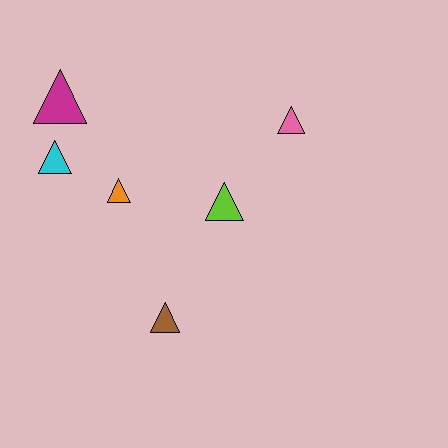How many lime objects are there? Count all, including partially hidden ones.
There is 1 lime object.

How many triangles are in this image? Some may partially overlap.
There are 6 triangles.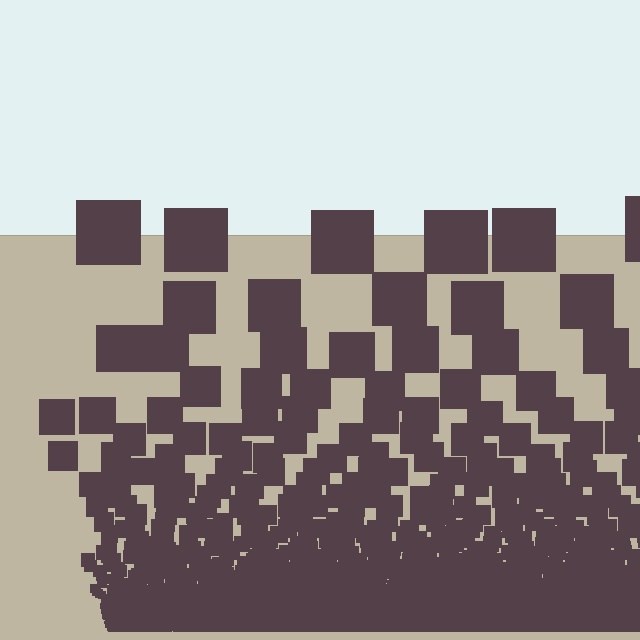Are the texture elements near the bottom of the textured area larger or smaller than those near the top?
Smaller. The gradient is inverted — elements near the bottom are smaller and denser.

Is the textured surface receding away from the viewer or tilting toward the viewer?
The surface appears to tilt toward the viewer. Texture elements get larger and sparser toward the top.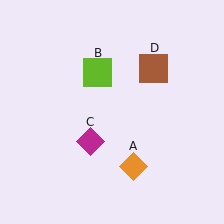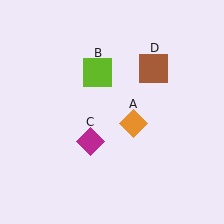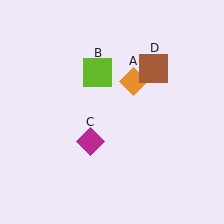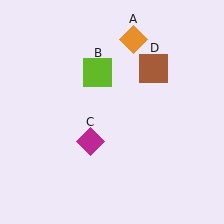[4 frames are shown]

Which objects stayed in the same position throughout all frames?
Lime square (object B) and magenta diamond (object C) and brown square (object D) remained stationary.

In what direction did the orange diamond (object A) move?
The orange diamond (object A) moved up.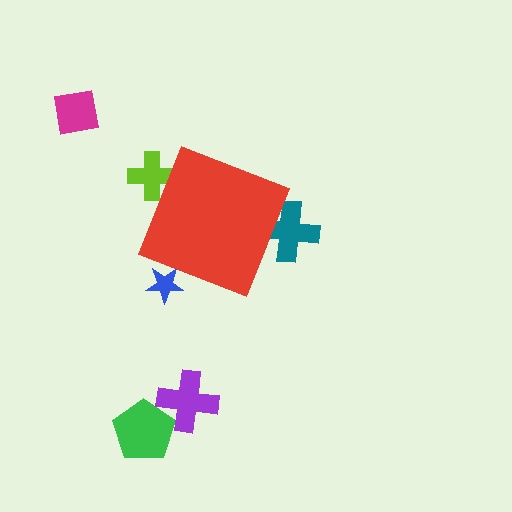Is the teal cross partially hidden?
Yes, the teal cross is partially hidden behind the red diamond.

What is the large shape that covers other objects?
A red diamond.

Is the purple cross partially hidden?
No, the purple cross is fully visible.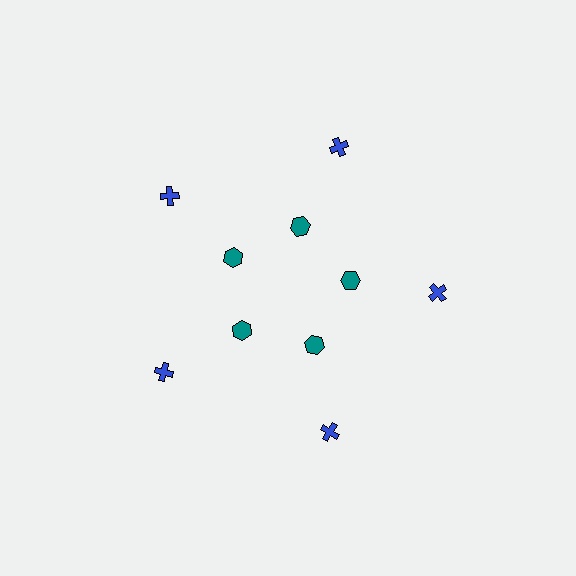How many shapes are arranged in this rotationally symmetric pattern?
There are 10 shapes, arranged in 5 groups of 2.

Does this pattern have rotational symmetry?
Yes, this pattern has 5-fold rotational symmetry. It looks the same after rotating 72 degrees around the center.